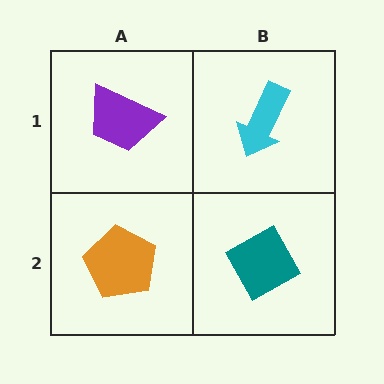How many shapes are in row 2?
2 shapes.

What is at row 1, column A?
A purple trapezoid.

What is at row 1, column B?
A cyan arrow.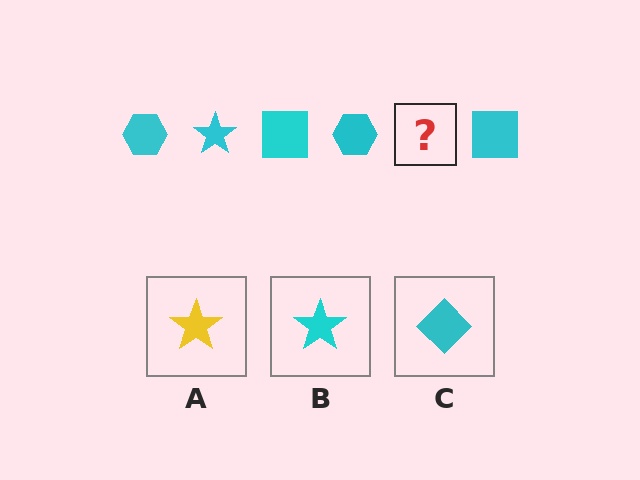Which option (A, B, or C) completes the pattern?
B.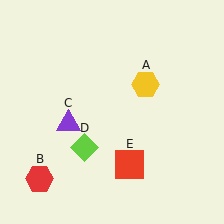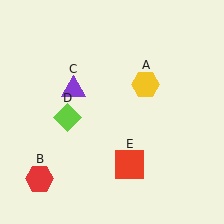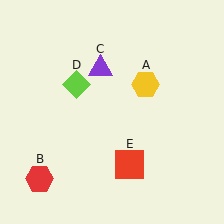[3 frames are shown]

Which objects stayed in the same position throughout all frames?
Yellow hexagon (object A) and red hexagon (object B) and red square (object E) remained stationary.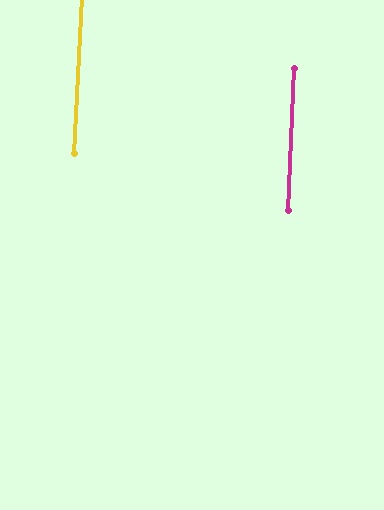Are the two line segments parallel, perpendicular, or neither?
Parallel — their directions differ by only 0.3°.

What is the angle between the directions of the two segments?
Approximately 0 degrees.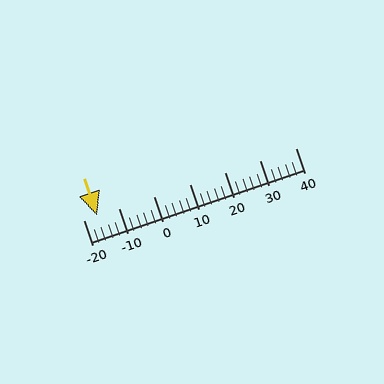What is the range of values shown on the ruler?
The ruler shows values from -20 to 40.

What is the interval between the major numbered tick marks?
The major tick marks are spaced 10 units apart.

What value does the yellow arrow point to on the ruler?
The yellow arrow points to approximately -16.